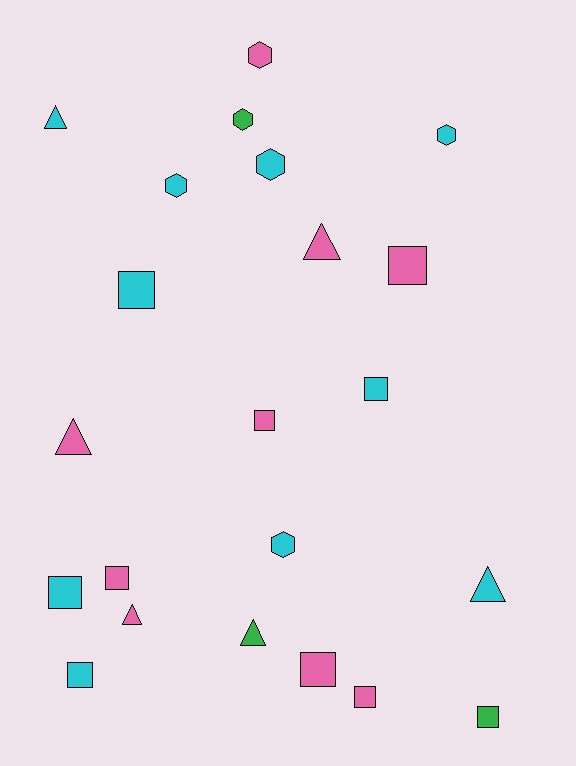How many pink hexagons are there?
There is 1 pink hexagon.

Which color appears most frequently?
Cyan, with 10 objects.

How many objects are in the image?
There are 22 objects.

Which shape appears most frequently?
Square, with 10 objects.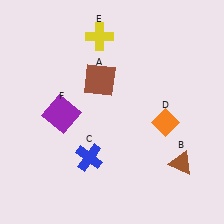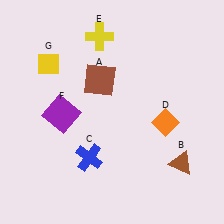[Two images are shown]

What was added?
A yellow diamond (G) was added in Image 2.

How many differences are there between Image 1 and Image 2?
There is 1 difference between the two images.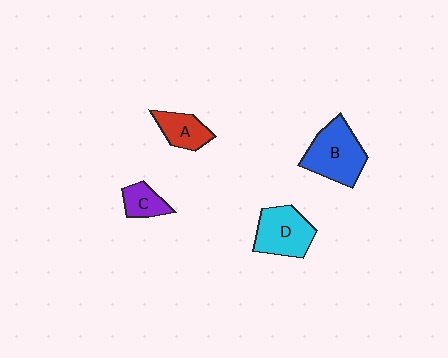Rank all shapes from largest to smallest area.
From largest to smallest: B (blue), D (cyan), A (red), C (purple).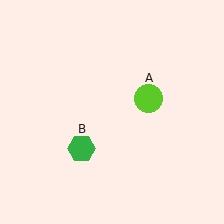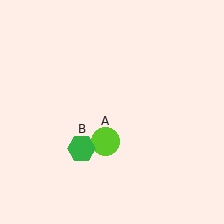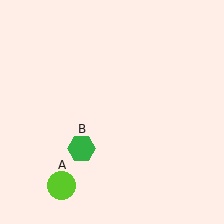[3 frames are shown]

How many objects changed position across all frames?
1 object changed position: lime circle (object A).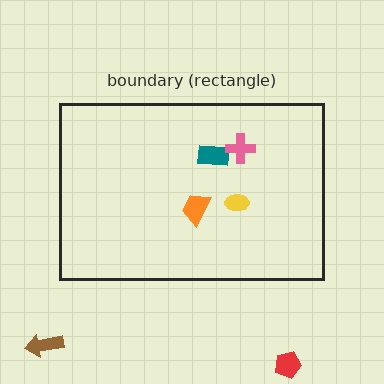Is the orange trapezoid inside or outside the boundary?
Inside.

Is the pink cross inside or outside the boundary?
Inside.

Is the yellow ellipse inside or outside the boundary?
Inside.